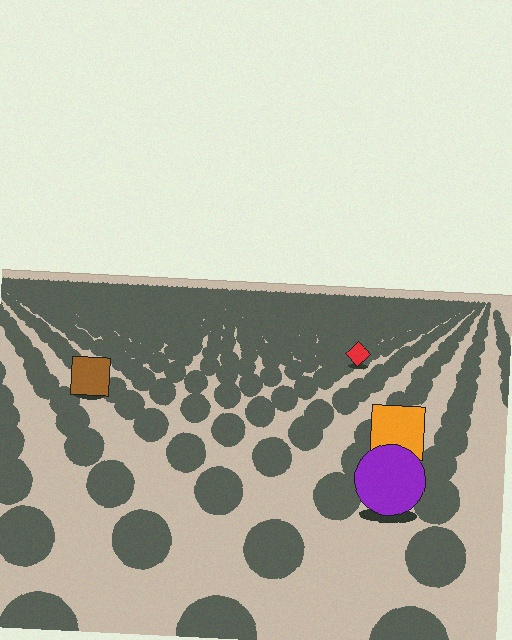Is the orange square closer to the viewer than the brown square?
Yes. The orange square is closer — you can tell from the texture gradient: the ground texture is coarser near it.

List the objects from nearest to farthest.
From nearest to farthest: the purple circle, the orange square, the brown square, the red diamond.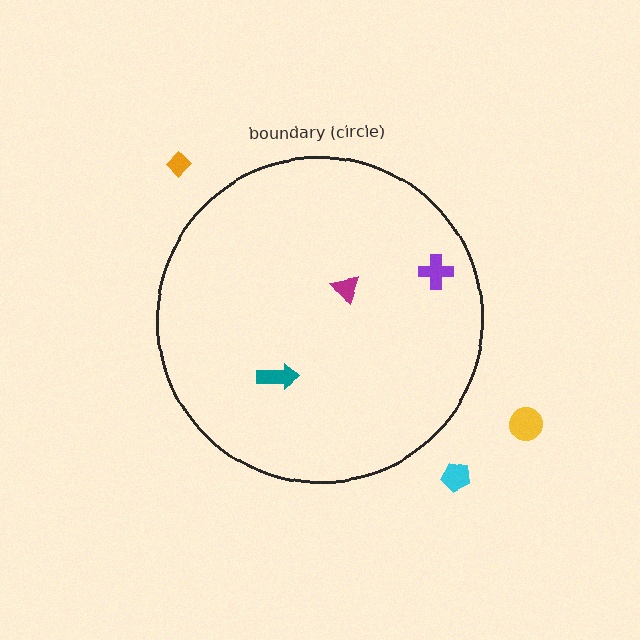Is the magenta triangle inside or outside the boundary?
Inside.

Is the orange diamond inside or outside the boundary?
Outside.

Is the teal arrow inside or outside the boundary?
Inside.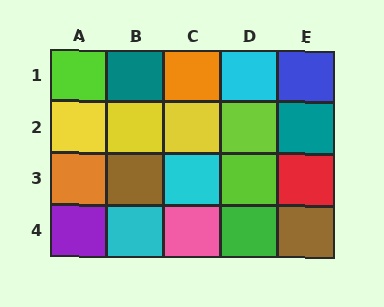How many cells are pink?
1 cell is pink.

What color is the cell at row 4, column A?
Purple.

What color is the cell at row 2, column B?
Yellow.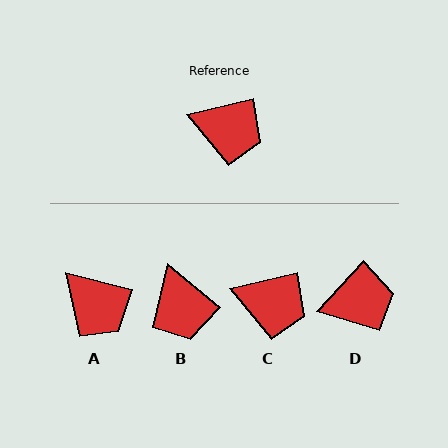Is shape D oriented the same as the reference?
No, it is off by about 34 degrees.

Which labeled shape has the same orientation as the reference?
C.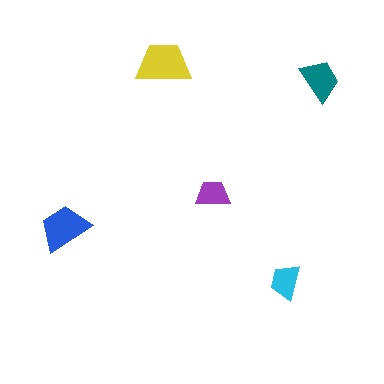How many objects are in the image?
There are 5 objects in the image.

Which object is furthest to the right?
The teal trapezoid is rightmost.